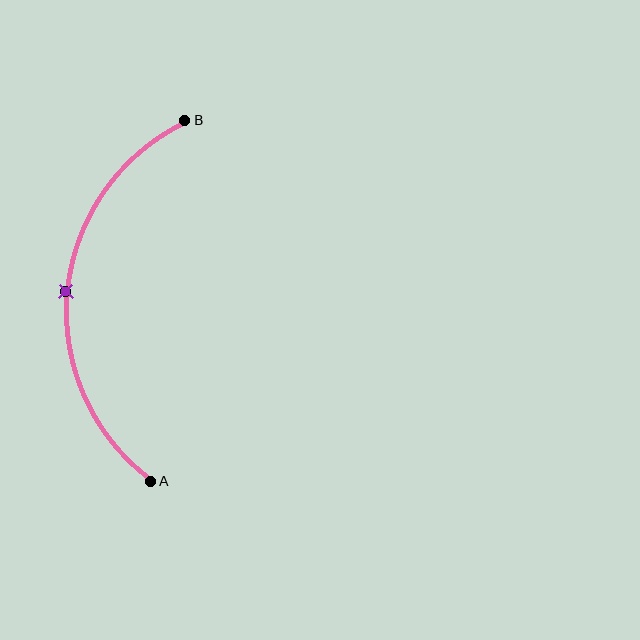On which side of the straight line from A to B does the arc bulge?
The arc bulges to the left of the straight line connecting A and B.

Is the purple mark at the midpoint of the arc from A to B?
Yes. The purple mark lies on the arc at equal arc-length from both A and B — it is the arc midpoint.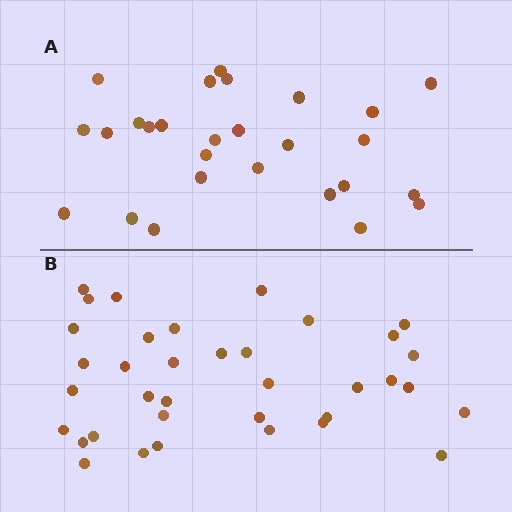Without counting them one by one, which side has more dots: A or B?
Region B (the bottom region) has more dots.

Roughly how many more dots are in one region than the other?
Region B has roughly 8 or so more dots than region A.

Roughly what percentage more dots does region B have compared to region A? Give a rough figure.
About 35% more.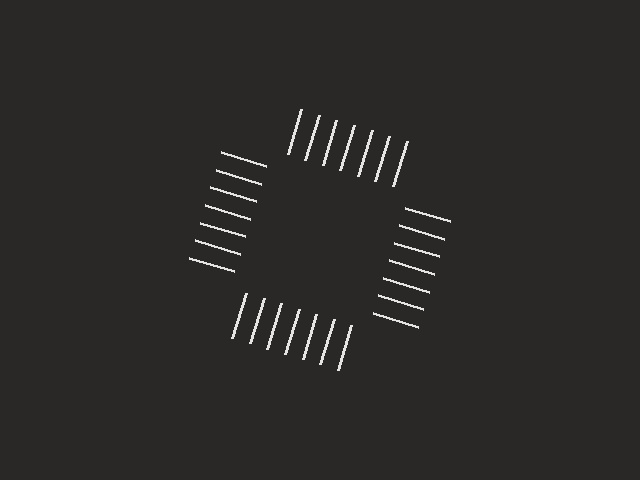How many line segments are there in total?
28 — 7 along each of the 4 edges.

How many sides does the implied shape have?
4 sides — the line-ends trace a square.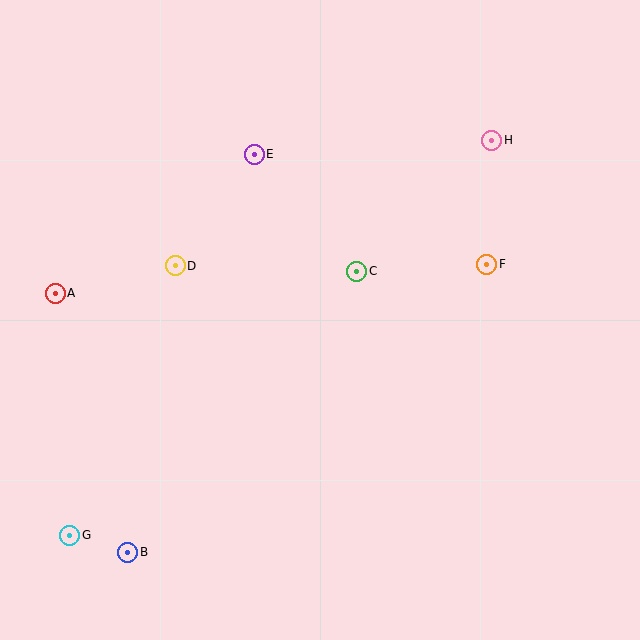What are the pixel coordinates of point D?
Point D is at (175, 266).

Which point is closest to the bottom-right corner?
Point F is closest to the bottom-right corner.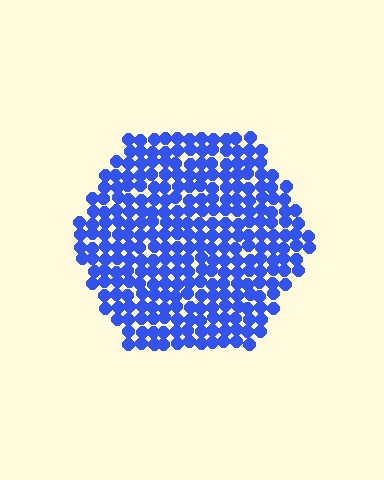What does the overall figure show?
The overall figure shows a hexagon.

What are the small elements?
The small elements are circles.